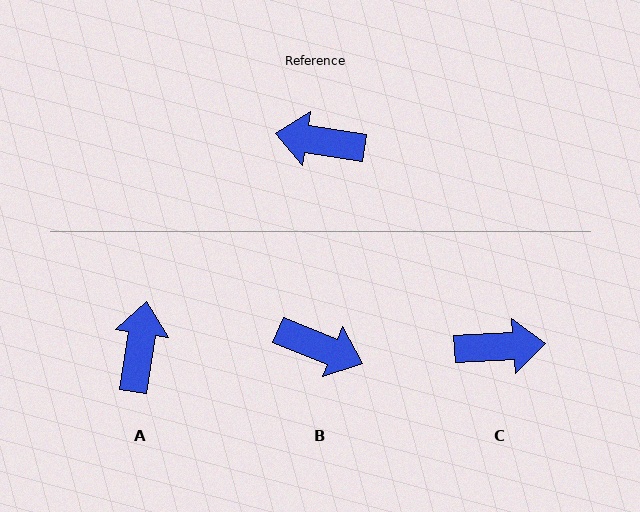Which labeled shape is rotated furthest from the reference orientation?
C, about 168 degrees away.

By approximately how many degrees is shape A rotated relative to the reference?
Approximately 90 degrees clockwise.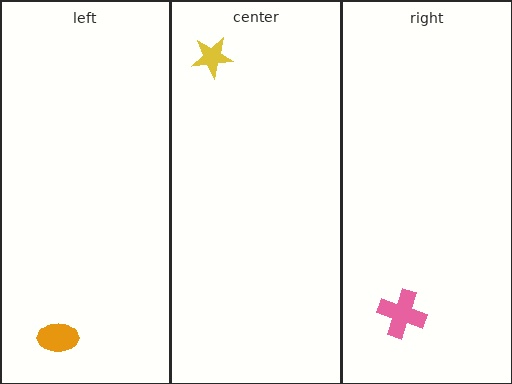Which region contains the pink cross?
The right region.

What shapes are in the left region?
The orange ellipse.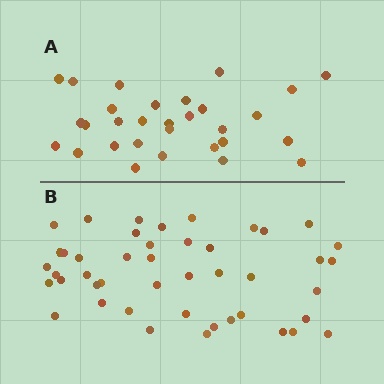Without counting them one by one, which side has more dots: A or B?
Region B (the bottom region) has more dots.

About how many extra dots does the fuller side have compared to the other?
Region B has approximately 15 more dots than region A.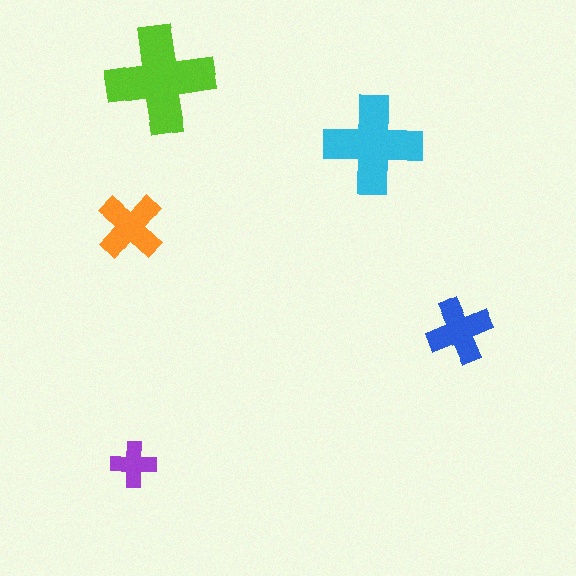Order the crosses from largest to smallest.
the lime one, the cyan one, the orange one, the blue one, the purple one.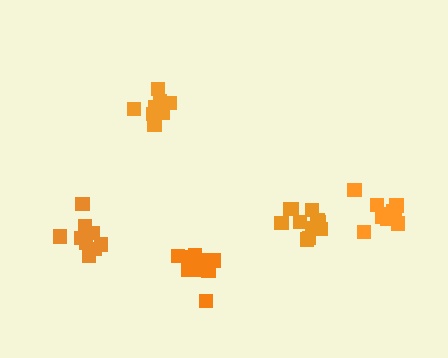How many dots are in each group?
Group 1: 9 dots, Group 2: 12 dots, Group 3: 11 dots, Group 4: 11 dots, Group 5: 10 dots (53 total).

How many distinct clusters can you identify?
There are 5 distinct clusters.